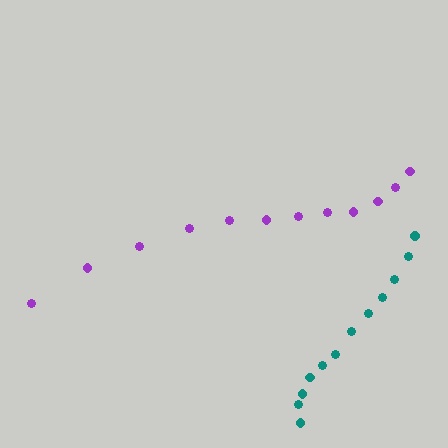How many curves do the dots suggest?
There are 2 distinct paths.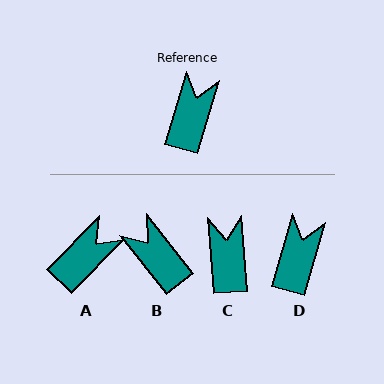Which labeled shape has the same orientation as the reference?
D.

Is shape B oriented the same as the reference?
No, it is off by about 54 degrees.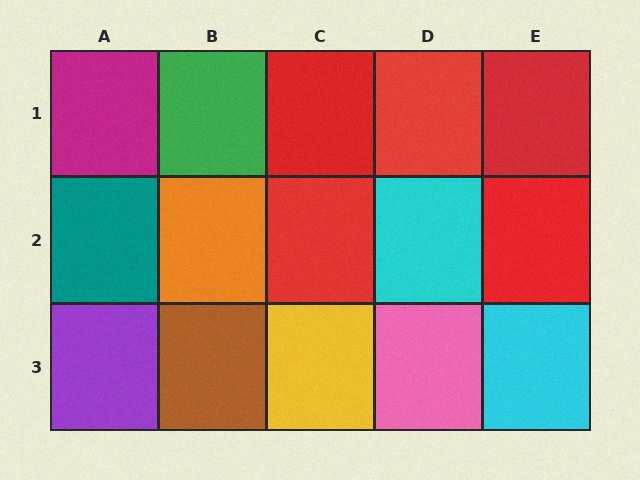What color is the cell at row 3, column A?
Purple.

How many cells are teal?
1 cell is teal.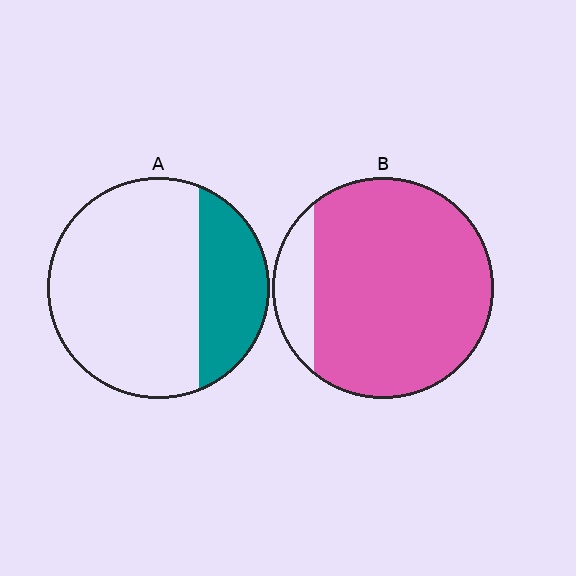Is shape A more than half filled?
No.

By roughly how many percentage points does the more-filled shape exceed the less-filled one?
By roughly 60 percentage points (B over A).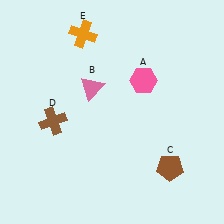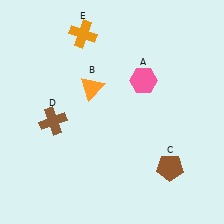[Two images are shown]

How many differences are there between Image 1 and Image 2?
There is 1 difference between the two images.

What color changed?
The triangle (B) changed from pink in Image 1 to orange in Image 2.